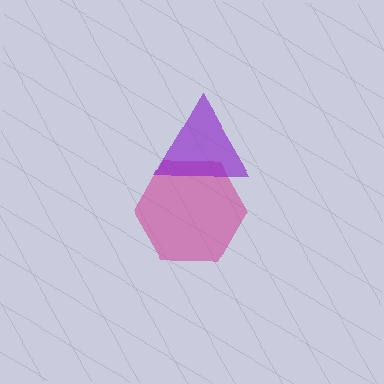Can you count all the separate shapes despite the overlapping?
Yes, there are 2 separate shapes.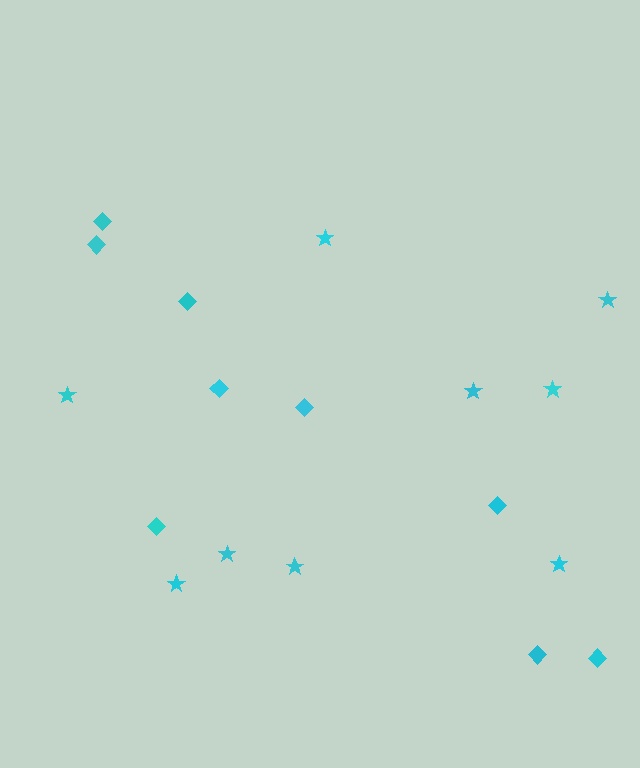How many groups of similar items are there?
There are 2 groups: one group of diamonds (9) and one group of stars (9).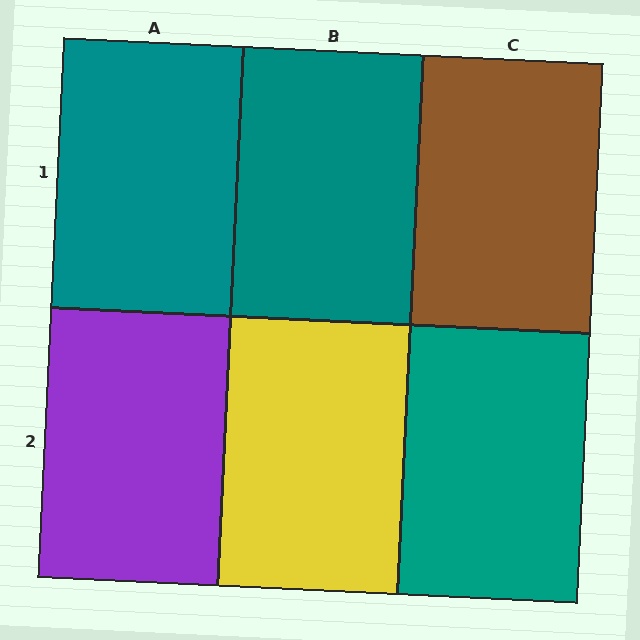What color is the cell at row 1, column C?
Brown.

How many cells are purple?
1 cell is purple.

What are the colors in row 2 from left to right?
Purple, yellow, teal.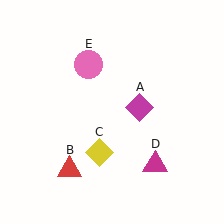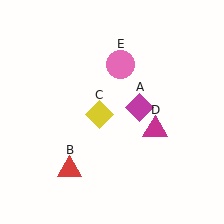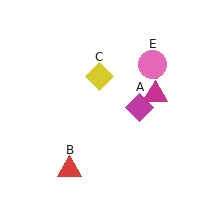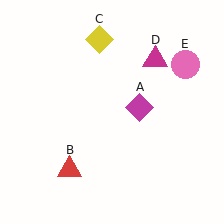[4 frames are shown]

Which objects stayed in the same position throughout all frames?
Magenta diamond (object A) and red triangle (object B) remained stationary.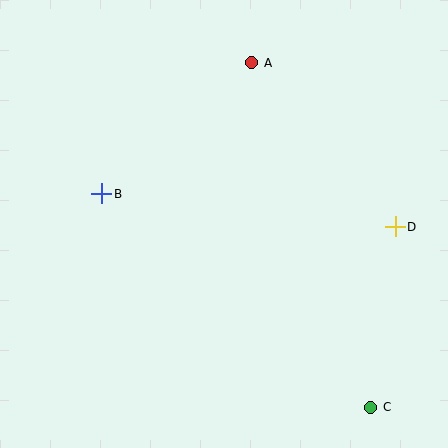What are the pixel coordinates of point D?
Point D is at (395, 227).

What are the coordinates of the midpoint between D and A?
The midpoint between D and A is at (323, 145).